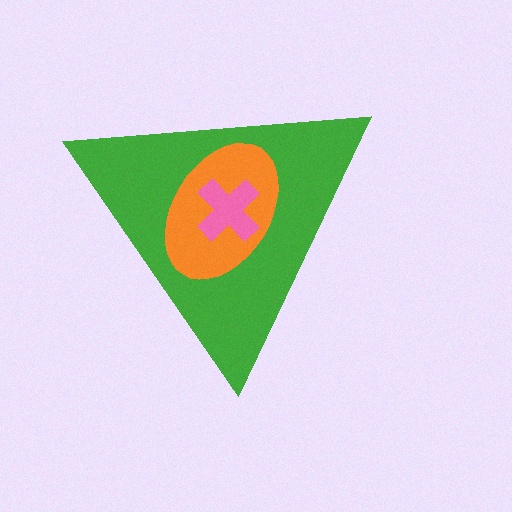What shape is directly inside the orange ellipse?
The pink cross.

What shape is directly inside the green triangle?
The orange ellipse.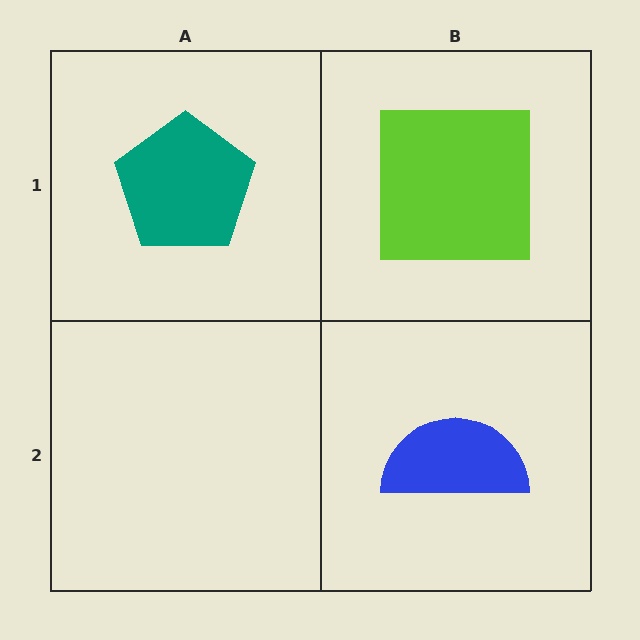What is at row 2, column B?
A blue semicircle.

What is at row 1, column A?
A teal pentagon.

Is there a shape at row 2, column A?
No, that cell is empty.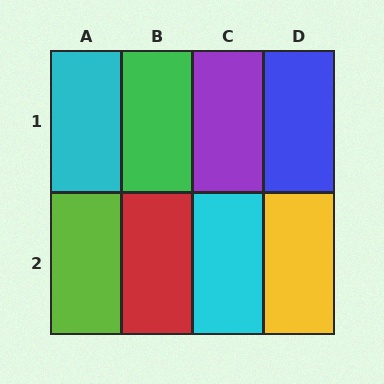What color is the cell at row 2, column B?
Red.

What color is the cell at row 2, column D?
Yellow.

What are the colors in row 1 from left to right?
Cyan, green, purple, blue.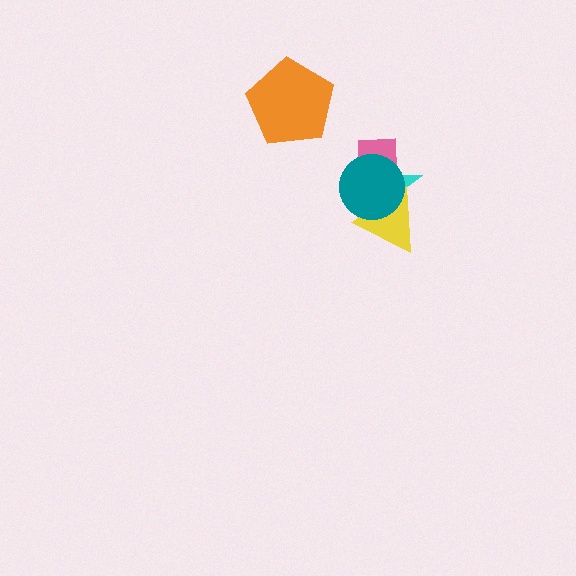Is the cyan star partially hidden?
Yes, it is partially covered by another shape.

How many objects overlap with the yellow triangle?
2 objects overlap with the yellow triangle.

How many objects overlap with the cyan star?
3 objects overlap with the cyan star.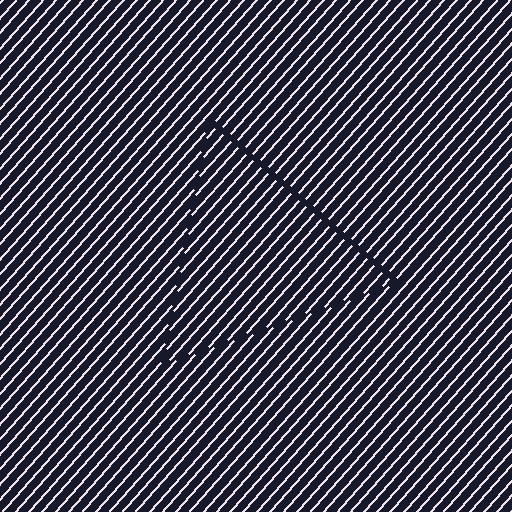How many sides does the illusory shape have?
3 sides — the line-ends trace a triangle.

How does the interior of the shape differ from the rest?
The interior of the shape contains the same grating, shifted by half a period — the contour is defined by the phase discontinuity where line-ends from the inner and outer gratings abut.